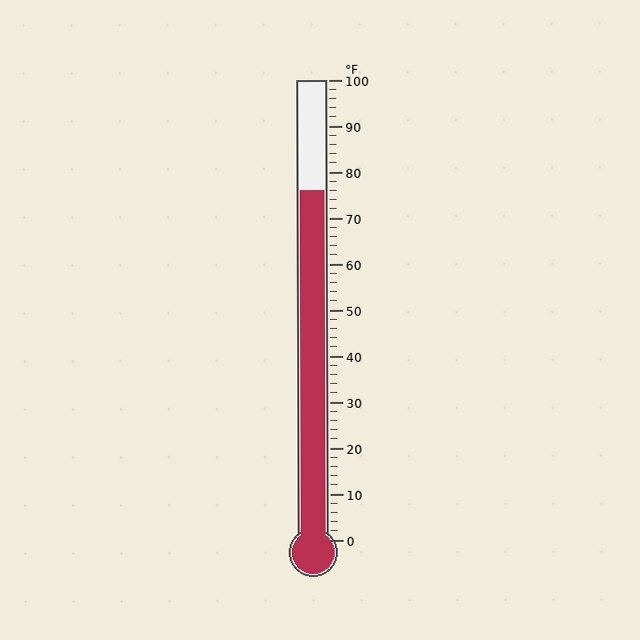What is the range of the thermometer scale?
The thermometer scale ranges from 0°F to 100°F.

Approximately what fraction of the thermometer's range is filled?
The thermometer is filled to approximately 75% of its range.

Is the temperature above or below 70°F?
The temperature is above 70°F.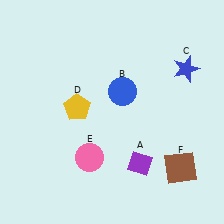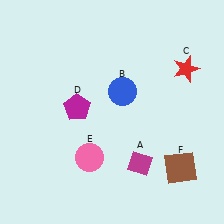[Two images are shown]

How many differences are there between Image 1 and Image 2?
There are 3 differences between the two images.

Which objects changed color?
A changed from purple to magenta. C changed from blue to red. D changed from yellow to magenta.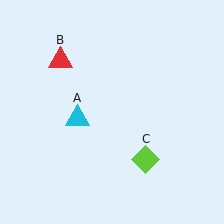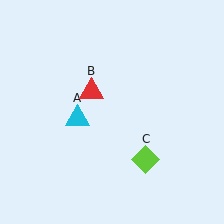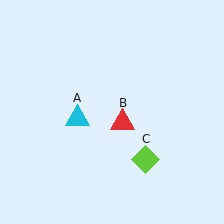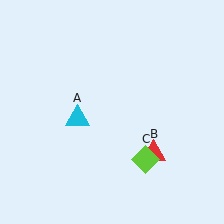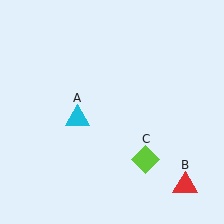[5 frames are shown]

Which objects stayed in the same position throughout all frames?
Cyan triangle (object A) and lime diamond (object C) remained stationary.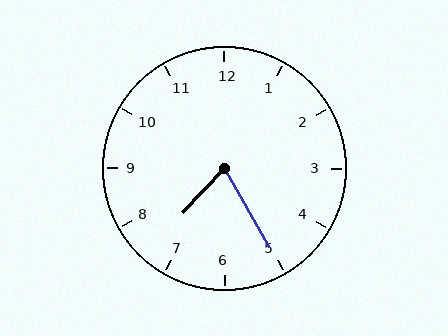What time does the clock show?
7:25.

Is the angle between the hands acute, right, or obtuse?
It is acute.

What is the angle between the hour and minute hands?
Approximately 72 degrees.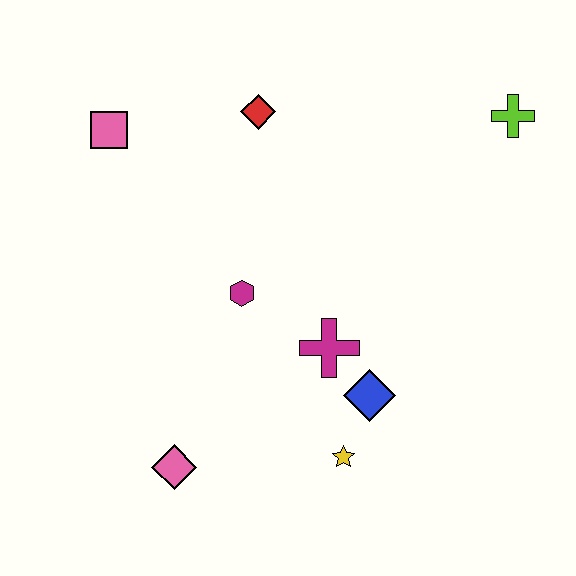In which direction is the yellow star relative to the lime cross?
The yellow star is below the lime cross.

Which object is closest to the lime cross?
The red diamond is closest to the lime cross.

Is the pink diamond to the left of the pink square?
No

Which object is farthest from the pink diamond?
The lime cross is farthest from the pink diamond.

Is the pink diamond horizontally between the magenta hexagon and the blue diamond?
No